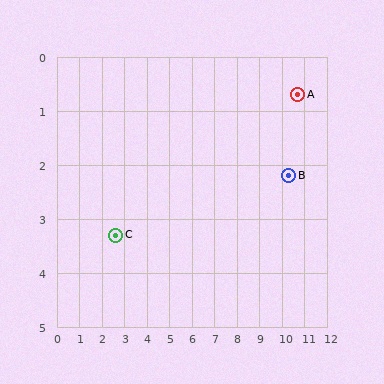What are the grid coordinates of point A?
Point A is at approximately (10.7, 0.7).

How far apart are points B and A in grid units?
Points B and A are about 1.6 grid units apart.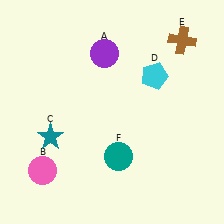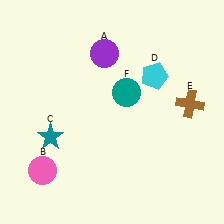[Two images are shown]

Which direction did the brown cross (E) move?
The brown cross (E) moved down.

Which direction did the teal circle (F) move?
The teal circle (F) moved up.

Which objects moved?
The objects that moved are: the brown cross (E), the teal circle (F).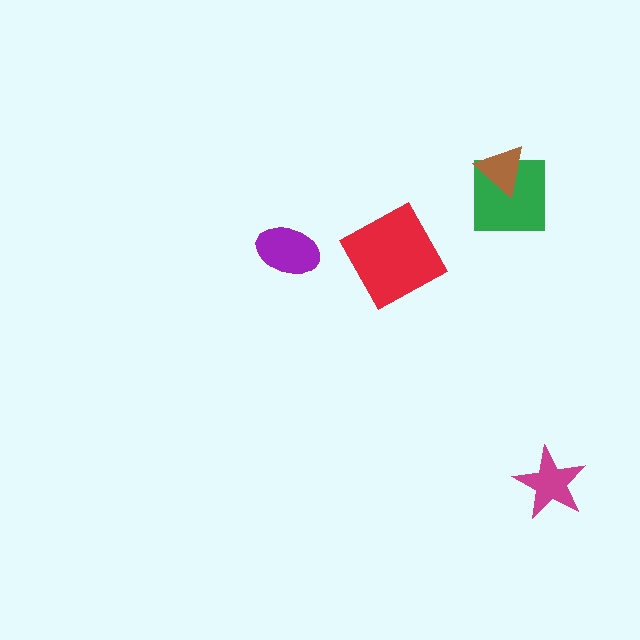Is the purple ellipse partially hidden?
No, no other shape covers it.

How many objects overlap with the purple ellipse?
0 objects overlap with the purple ellipse.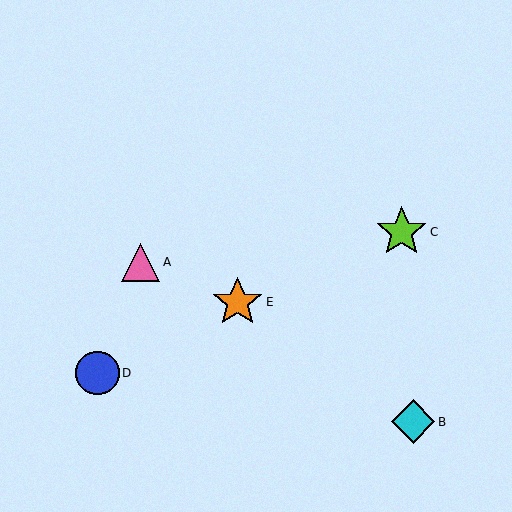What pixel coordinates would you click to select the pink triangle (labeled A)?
Click at (141, 262) to select the pink triangle A.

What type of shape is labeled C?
Shape C is a lime star.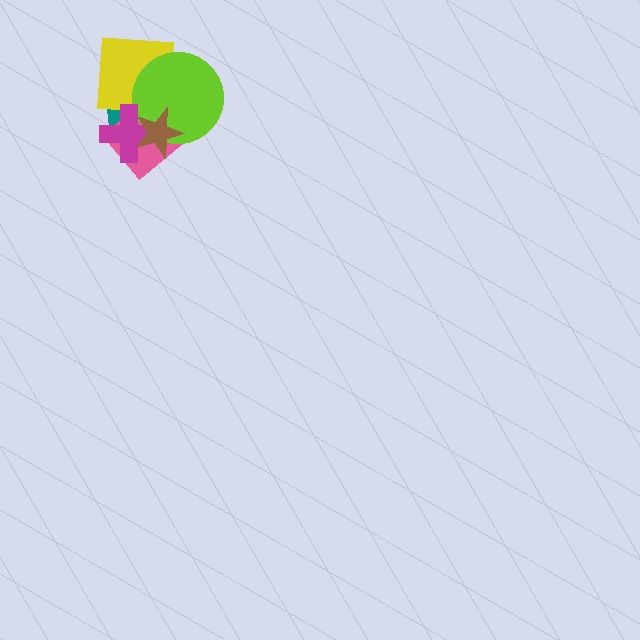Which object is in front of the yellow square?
The lime circle is in front of the yellow square.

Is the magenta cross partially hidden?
Yes, it is partially covered by another shape.